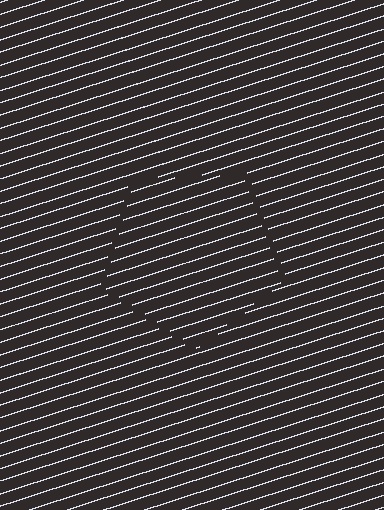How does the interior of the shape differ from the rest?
The interior of the shape contains the same grating, shifted by half a period — the contour is defined by the phase discontinuity where line-ends from the inner and outer gratings abut.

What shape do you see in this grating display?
An illusory pentagon. The interior of the shape contains the same grating, shifted by half a period — the contour is defined by the phase discontinuity where line-ends from the inner and outer gratings abut.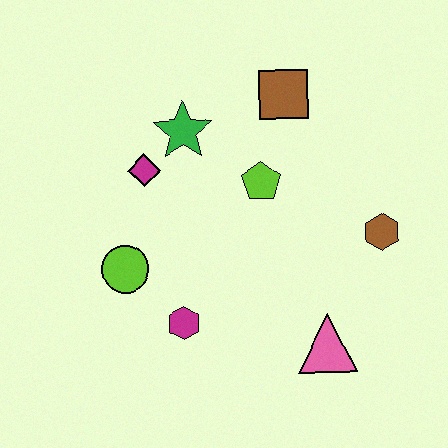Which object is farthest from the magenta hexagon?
The brown square is farthest from the magenta hexagon.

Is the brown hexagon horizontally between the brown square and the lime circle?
No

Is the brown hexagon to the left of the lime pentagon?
No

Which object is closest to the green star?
The magenta diamond is closest to the green star.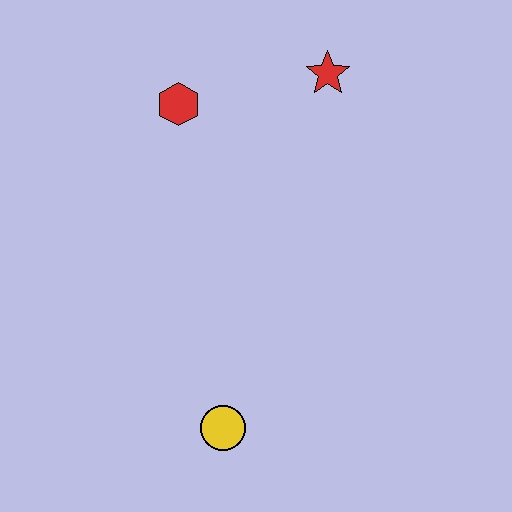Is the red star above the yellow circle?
Yes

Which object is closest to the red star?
The red hexagon is closest to the red star.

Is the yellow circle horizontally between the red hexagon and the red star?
Yes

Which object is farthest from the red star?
The yellow circle is farthest from the red star.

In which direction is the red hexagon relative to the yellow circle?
The red hexagon is above the yellow circle.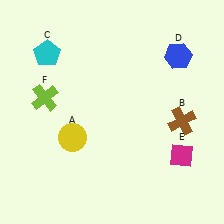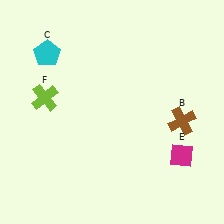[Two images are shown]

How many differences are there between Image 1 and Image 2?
There are 2 differences between the two images.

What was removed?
The blue hexagon (D), the yellow circle (A) were removed in Image 2.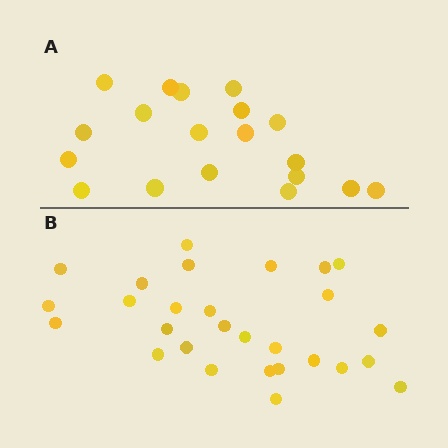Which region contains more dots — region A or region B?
Region B (the bottom region) has more dots.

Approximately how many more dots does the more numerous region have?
Region B has roughly 8 or so more dots than region A.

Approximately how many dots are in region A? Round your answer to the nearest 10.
About 20 dots. (The exact count is 19, which rounds to 20.)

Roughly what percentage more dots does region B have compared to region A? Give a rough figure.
About 45% more.